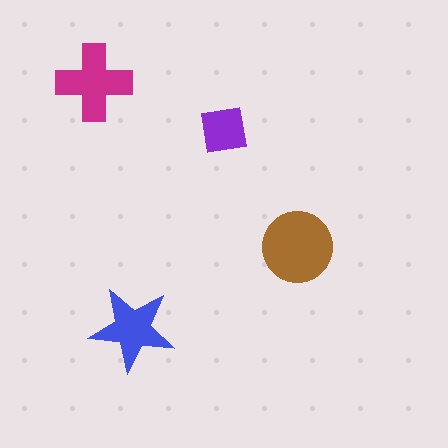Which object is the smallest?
The purple square.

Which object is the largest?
The brown circle.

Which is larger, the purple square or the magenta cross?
The magenta cross.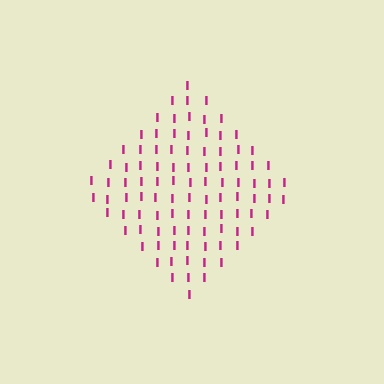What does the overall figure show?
The overall figure shows a diamond.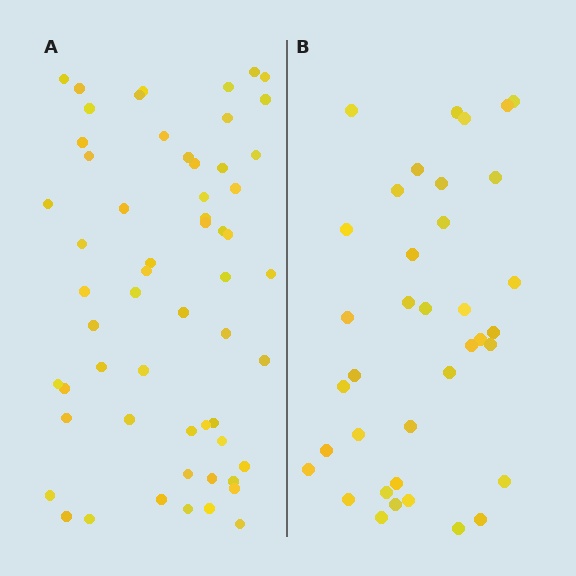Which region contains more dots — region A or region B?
Region A (the left region) has more dots.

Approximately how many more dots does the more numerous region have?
Region A has approximately 20 more dots than region B.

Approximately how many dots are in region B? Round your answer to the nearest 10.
About 40 dots. (The exact count is 37, which rounds to 40.)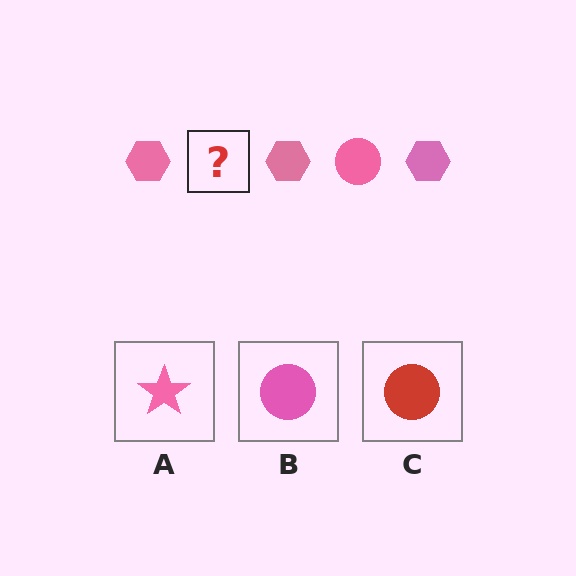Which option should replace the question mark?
Option B.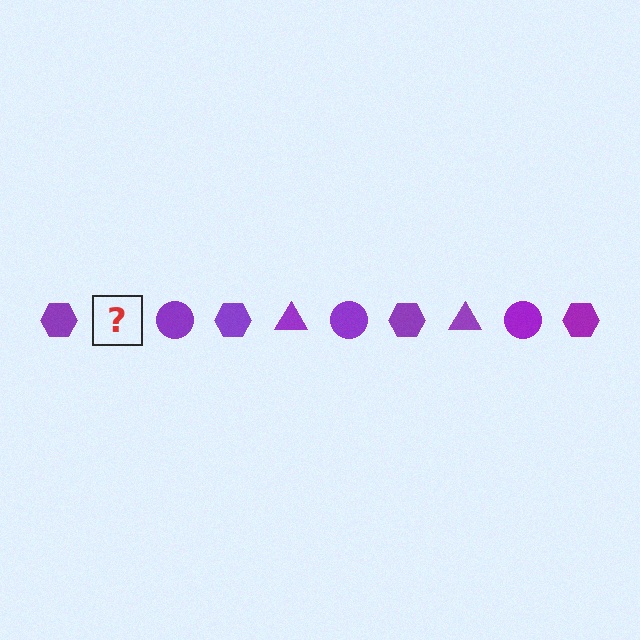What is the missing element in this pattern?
The missing element is a purple triangle.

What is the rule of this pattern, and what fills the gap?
The rule is that the pattern cycles through hexagon, triangle, circle shapes in purple. The gap should be filled with a purple triangle.